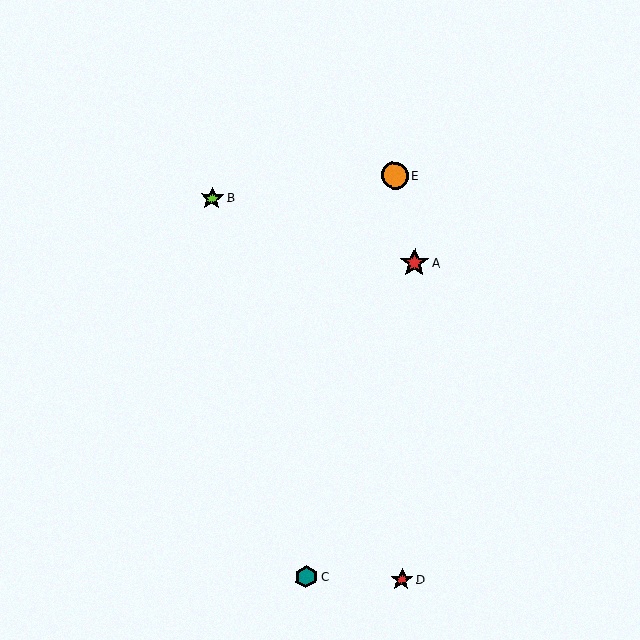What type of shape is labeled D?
Shape D is a red star.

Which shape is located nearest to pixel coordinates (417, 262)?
The red star (labeled A) at (415, 263) is nearest to that location.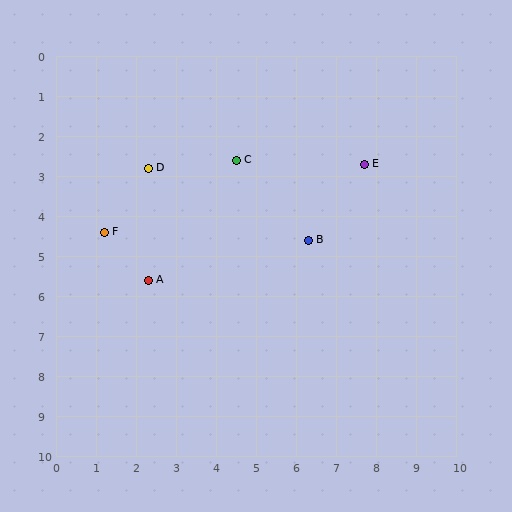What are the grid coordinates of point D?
Point D is at approximately (2.3, 2.8).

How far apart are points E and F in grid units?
Points E and F are about 6.7 grid units apart.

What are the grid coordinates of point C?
Point C is at approximately (4.5, 2.6).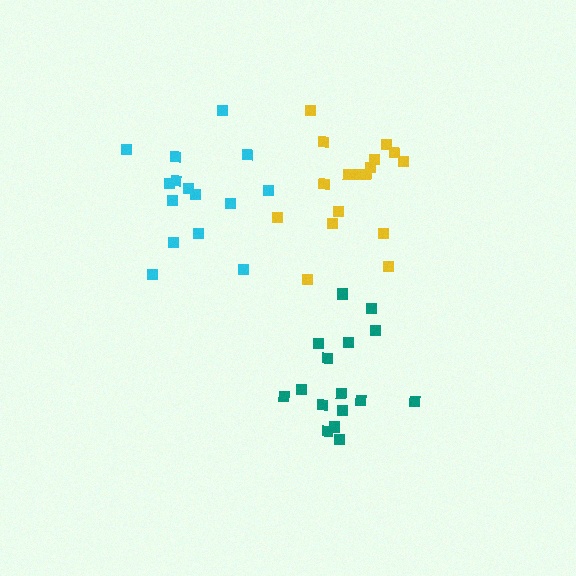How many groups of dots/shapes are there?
There are 3 groups.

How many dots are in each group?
Group 1: 16 dots, Group 2: 15 dots, Group 3: 17 dots (48 total).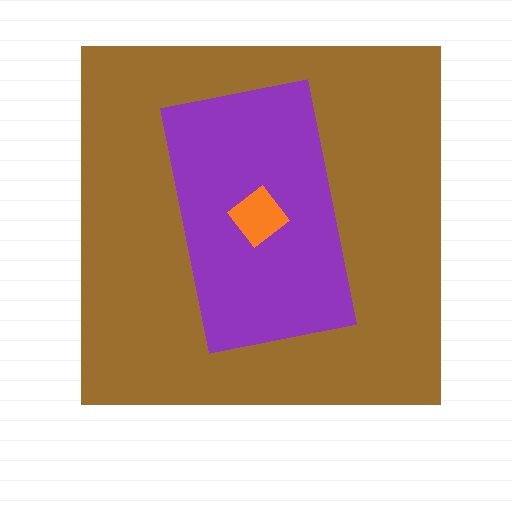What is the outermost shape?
The brown square.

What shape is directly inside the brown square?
The purple rectangle.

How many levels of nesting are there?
3.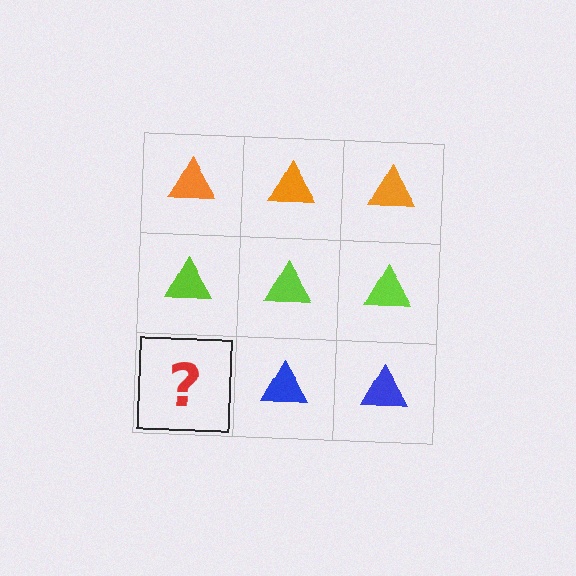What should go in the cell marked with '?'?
The missing cell should contain a blue triangle.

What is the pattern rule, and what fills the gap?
The rule is that each row has a consistent color. The gap should be filled with a blue triangle.